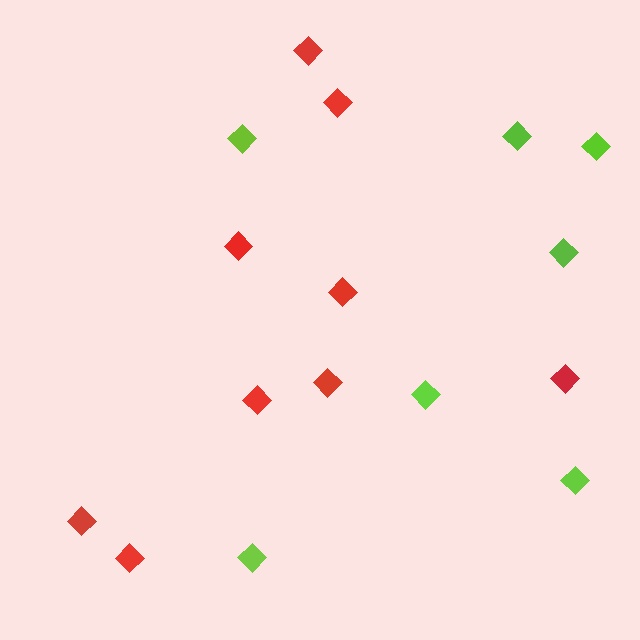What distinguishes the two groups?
There are 2 groups: one group of lime diamonds (7) and one group of red diamonds (9).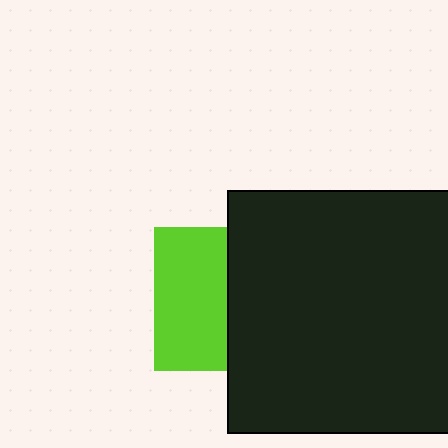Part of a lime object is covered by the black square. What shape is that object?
It is a square.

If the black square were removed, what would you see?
You would see the complete lime square.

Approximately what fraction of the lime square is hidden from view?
Roughly 49% of the lime square is hidden behind the black square.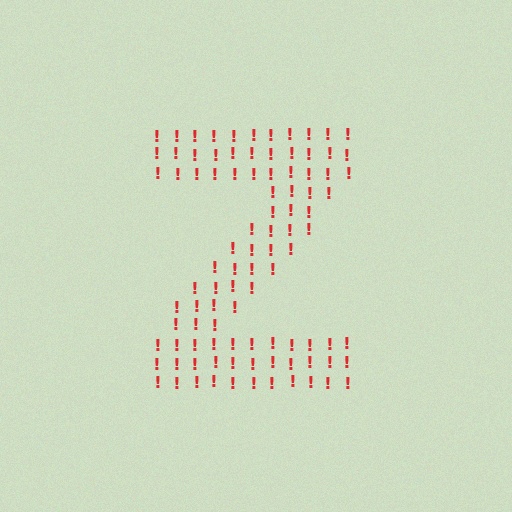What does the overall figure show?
The overall figure shows the letter Z.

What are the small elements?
The small elements are exclamation marks.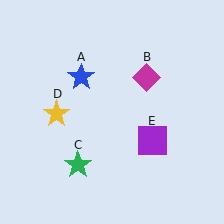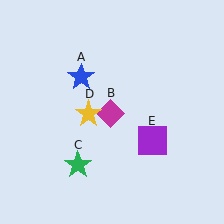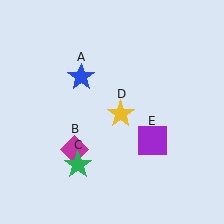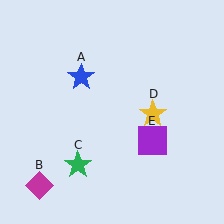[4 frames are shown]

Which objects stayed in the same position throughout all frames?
Blue star (object A) and green star (object C) and purple square (object E) remained stationary.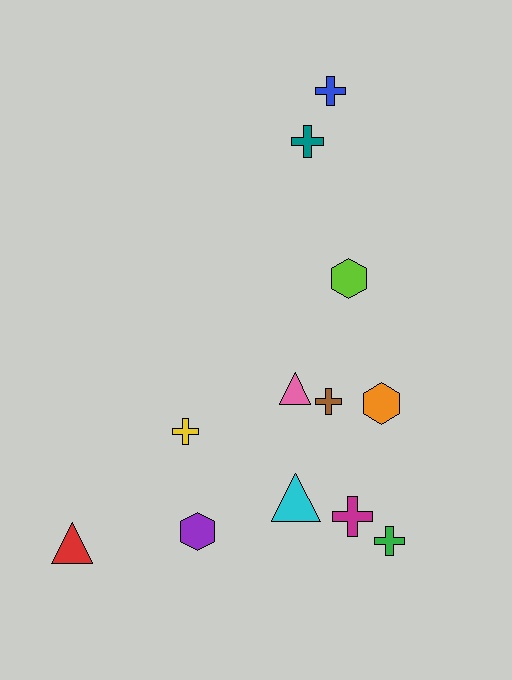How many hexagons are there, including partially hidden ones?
There are 3 hexagons.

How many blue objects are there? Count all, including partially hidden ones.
There is 1 blue object.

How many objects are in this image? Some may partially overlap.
There are 12 objects.